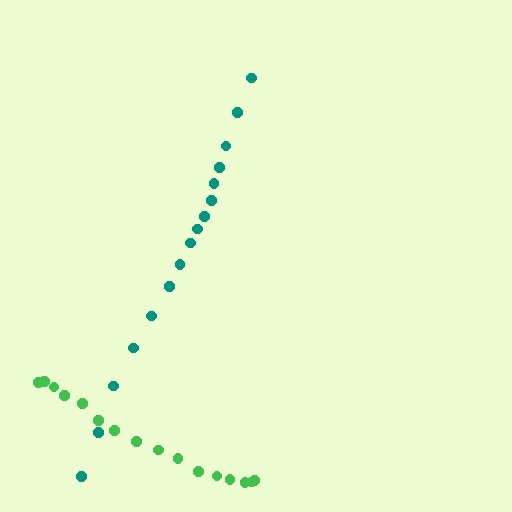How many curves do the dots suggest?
There are 2 distinct paths.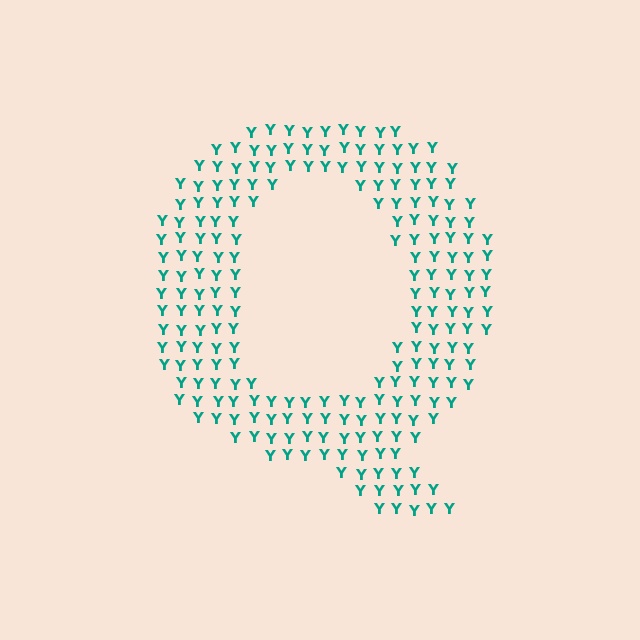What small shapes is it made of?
It is made of small letter Y's.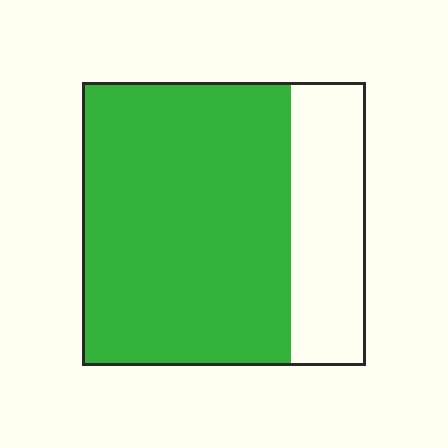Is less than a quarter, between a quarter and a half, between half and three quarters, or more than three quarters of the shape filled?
Between half and three quarters.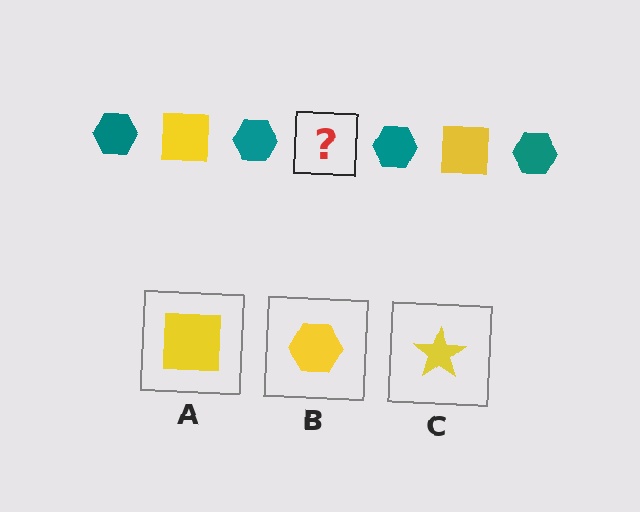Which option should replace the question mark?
Option A.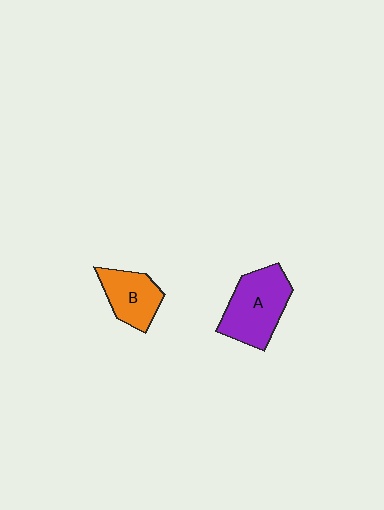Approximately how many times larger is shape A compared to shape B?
Approximately 1.5 times.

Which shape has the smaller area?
Shape B (orange).